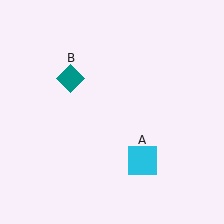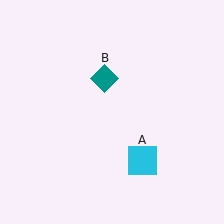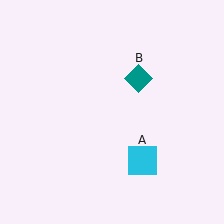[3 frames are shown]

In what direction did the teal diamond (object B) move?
The teal diamond (object B) moved right.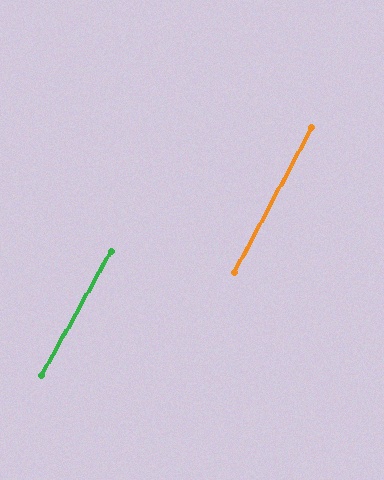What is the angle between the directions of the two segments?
Approximately 2 degrees.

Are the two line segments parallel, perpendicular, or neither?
Parallel — their directions differ by only 1.5°.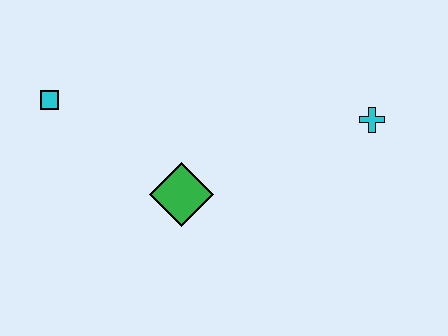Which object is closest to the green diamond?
The cyan square is closest to the green diamond.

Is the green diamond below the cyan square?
Yes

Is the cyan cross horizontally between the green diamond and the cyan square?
No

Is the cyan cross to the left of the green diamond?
No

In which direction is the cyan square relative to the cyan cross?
The cyan square is to the left of the cyan cross.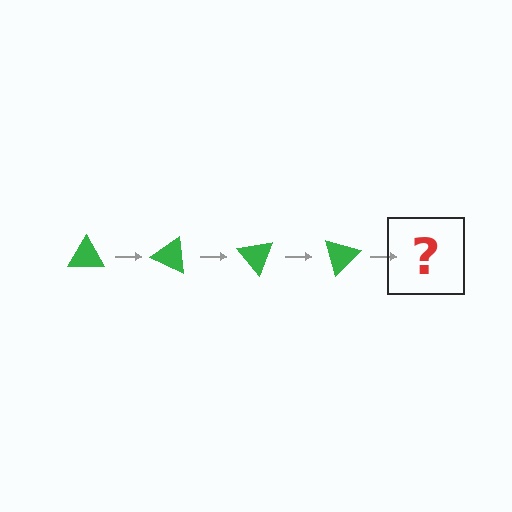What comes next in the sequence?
The next element should be a green triangle rotated 100 degrees.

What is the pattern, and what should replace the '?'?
The pattern is that the triangle rotates 25 degrees each step. The '?' should be a green triangle rotated 100 degrees.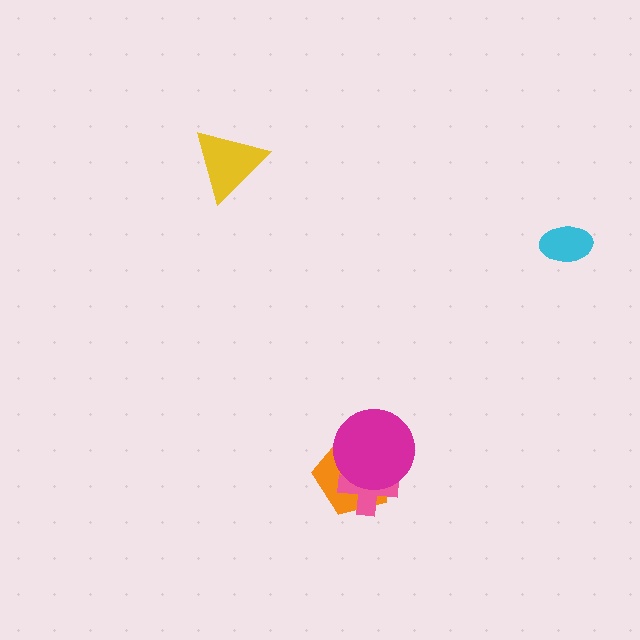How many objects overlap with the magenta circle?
2 objects overlap with the magenta circle.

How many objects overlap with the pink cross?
2 objects overlap with the pink cross.